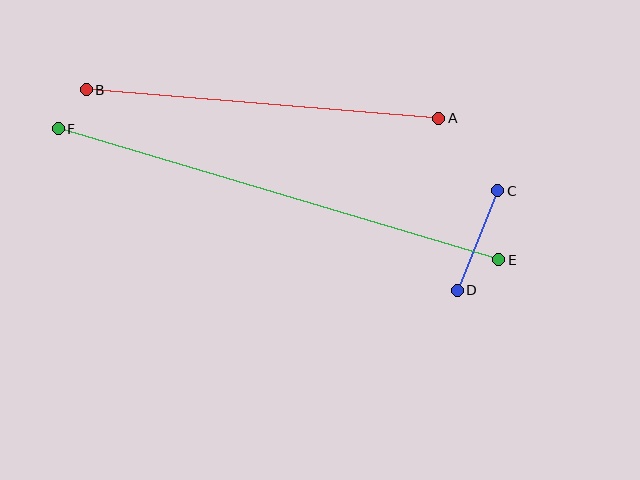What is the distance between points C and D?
The distance is approximately 108 pixels.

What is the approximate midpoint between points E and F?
The midpoint is at approximately (278, 194) pixels.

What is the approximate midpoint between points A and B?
The midpoint is at approximately (262, 104) pixels.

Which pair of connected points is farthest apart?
Points E and F are farthest apart.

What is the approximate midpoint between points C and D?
The midpoint is at approximately (478, 240) pixels.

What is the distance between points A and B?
The distance is approximately 354 pixels.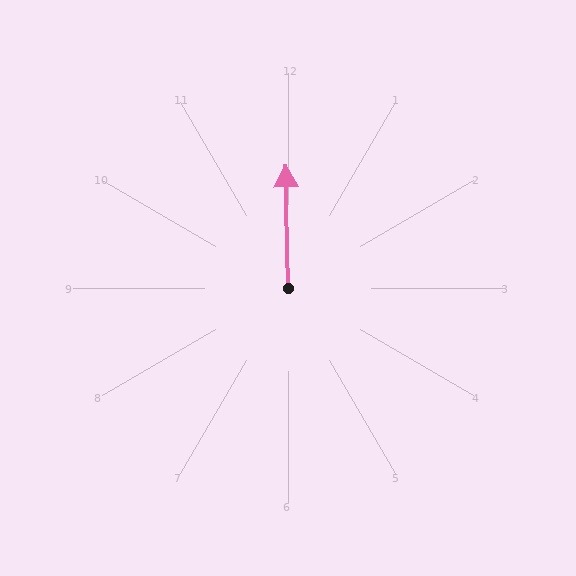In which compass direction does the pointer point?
North.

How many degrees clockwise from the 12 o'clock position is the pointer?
Approximately 359 degrees.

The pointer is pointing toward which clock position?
Roughly 12 o'clock.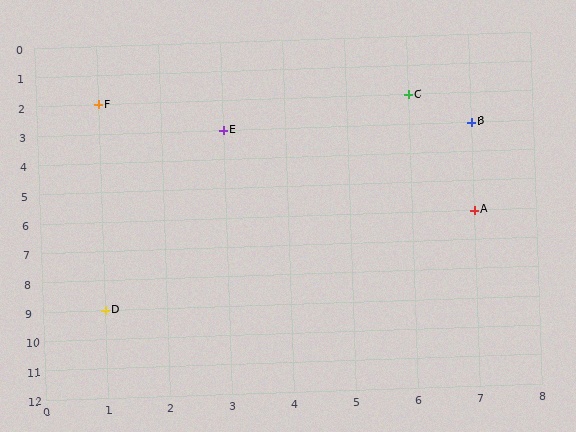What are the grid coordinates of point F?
Point F is at grid coordinates (1, 2).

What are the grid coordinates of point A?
Point A is at grid coordinates (7, 6).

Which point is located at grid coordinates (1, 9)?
Point D is at (1, 9).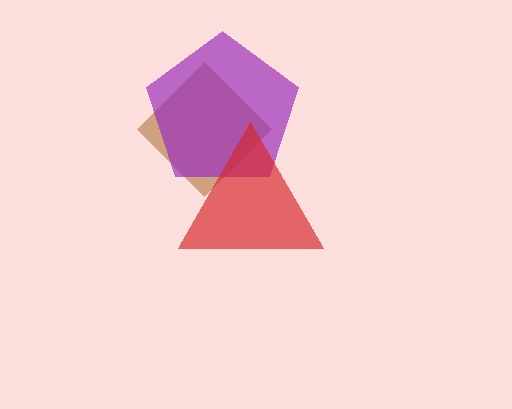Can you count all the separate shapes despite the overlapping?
Yes, there are 3 separate shapes.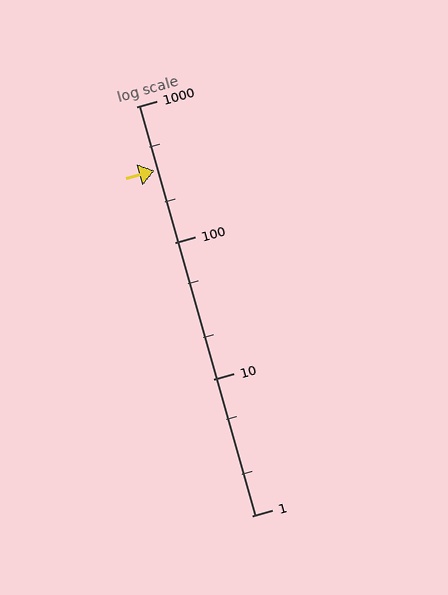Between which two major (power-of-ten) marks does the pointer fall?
The pointer is between 100 and 1000.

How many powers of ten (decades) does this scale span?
The scale spans 3 decades, from 1 to 1000.